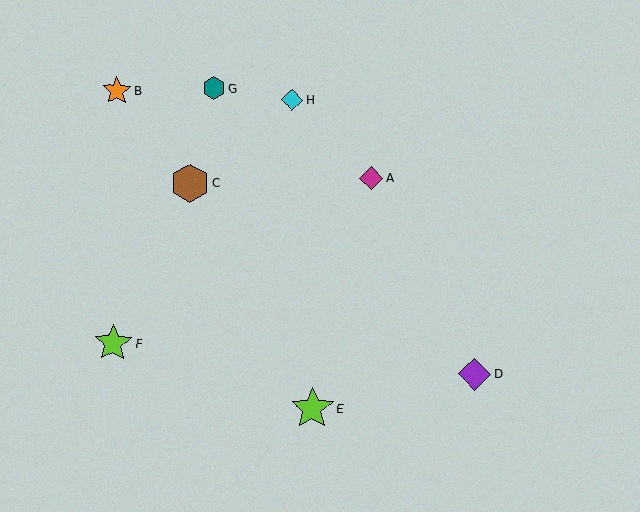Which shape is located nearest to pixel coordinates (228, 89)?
The teal hexagon (labeled G) at (214, 88) is nearest to that location.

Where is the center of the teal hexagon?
The center of the teal hexagon is at (214, 88).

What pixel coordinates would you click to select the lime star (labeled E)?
Click at (312, 408) to select the lime star E.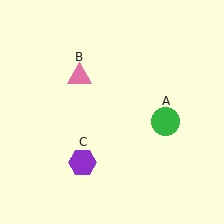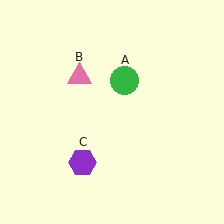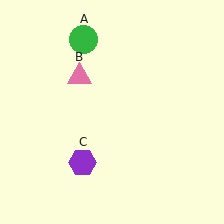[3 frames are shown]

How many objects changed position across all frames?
1 object changed position: green circle (object A).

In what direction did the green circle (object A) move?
The green circle (object A) moved up and to the left.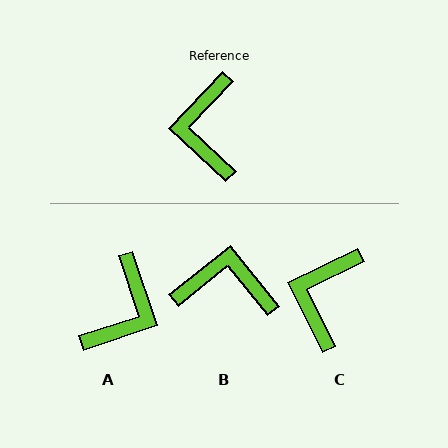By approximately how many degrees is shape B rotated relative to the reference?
Approximately 98 degrees clockwise.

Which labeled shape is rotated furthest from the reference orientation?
A, about 151 degrees away.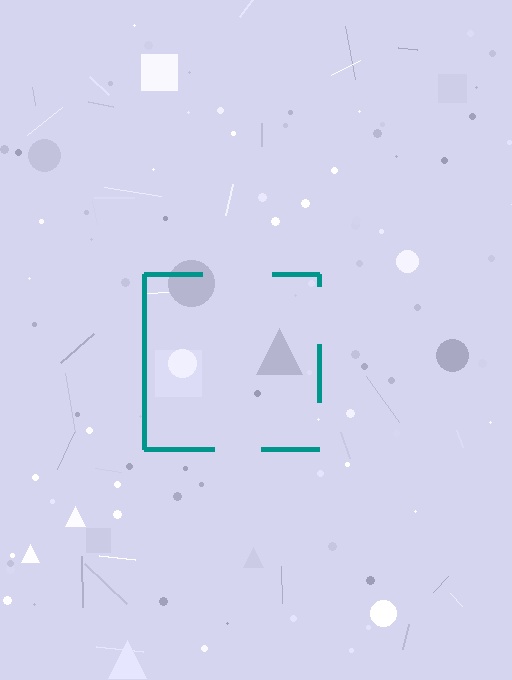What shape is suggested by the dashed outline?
The dashed outline suggests a square.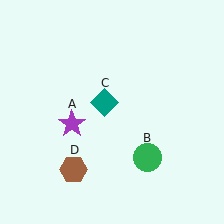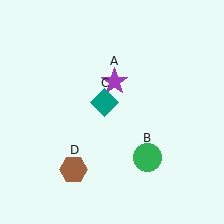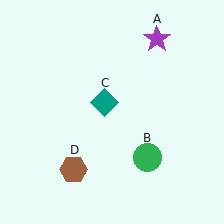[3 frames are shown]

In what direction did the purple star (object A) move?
The purple star (object A) moved up and to the right.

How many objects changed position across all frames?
1 object changed position: purple star (object A).